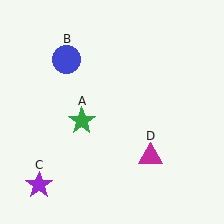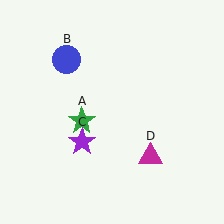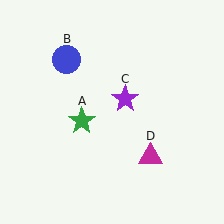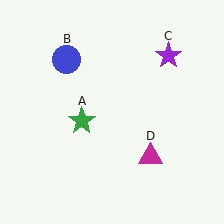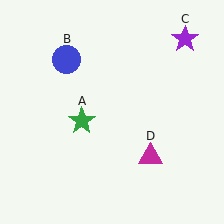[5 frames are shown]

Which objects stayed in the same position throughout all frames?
Green star (object A) and blue circle (object B) and magenta triangle (object D) remained stationary.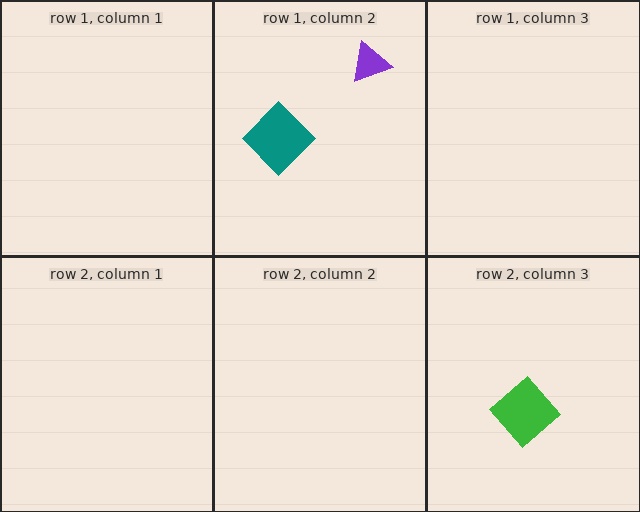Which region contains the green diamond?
The row 2, column 3 region.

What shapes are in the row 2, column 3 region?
The green diamond.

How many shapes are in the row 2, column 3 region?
1.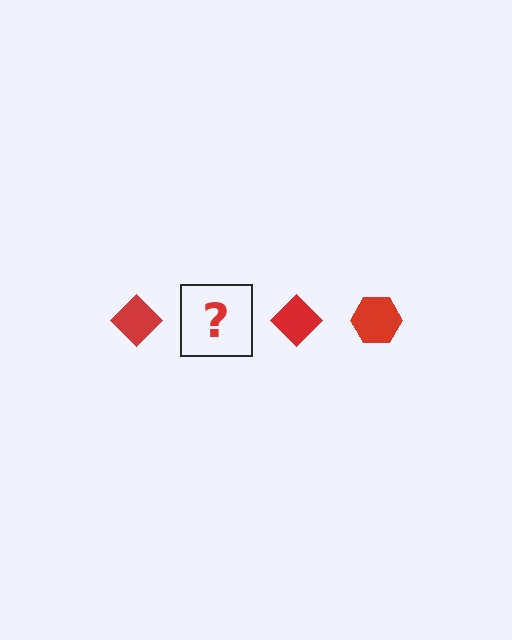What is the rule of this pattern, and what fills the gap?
The rule is that the pattern cycles through diamond, hexagon shapes in red. The gap should be filled with a red hexagon.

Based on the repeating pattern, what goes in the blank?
The blank should be a red hexagon.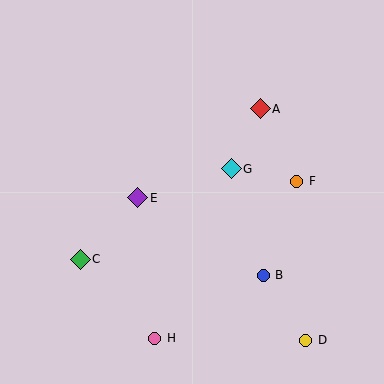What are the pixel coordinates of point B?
Point B is at (263, 275).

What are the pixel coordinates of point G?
Point G is at (231, 169).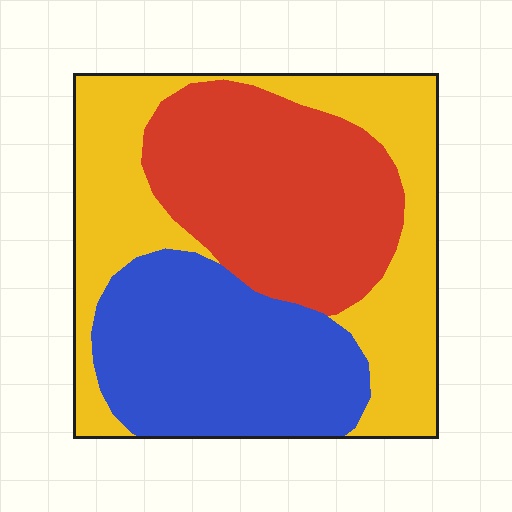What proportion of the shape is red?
Red covers 32% of the shape.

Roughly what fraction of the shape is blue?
Blue covers 30% of the shape.